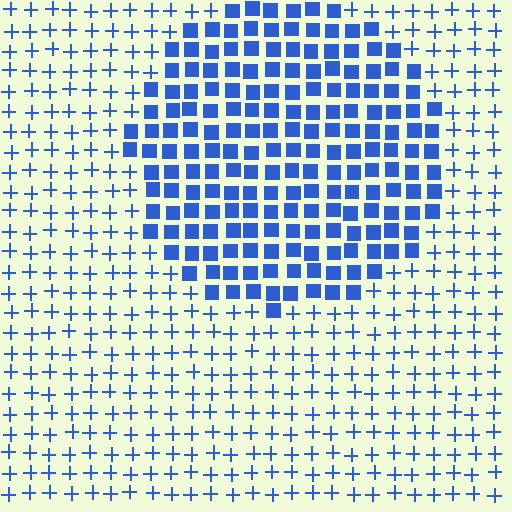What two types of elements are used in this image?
The image uses squares inside the circle region and plus signs outside it.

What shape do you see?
I see a circle.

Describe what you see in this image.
The image is filled with small blue elements arranged in a uniform grid. A circle-shaped region contains squares, while the surrounding area contains plus signs. The boundary is defined purely by the change in element shape.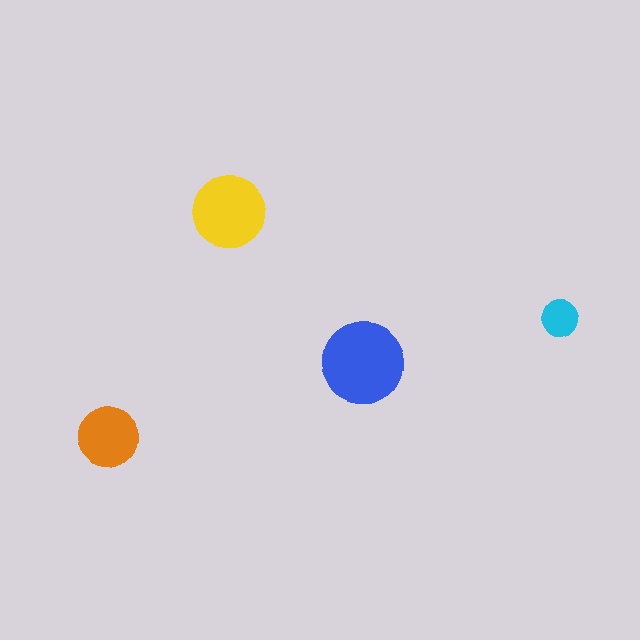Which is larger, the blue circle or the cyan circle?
The blue one.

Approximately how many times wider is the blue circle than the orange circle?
About 1.5 times wider.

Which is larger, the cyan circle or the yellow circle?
The yellow one.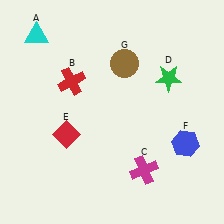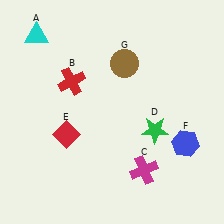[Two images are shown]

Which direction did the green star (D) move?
The green star (D) moved down.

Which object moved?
The green star (D) moved down.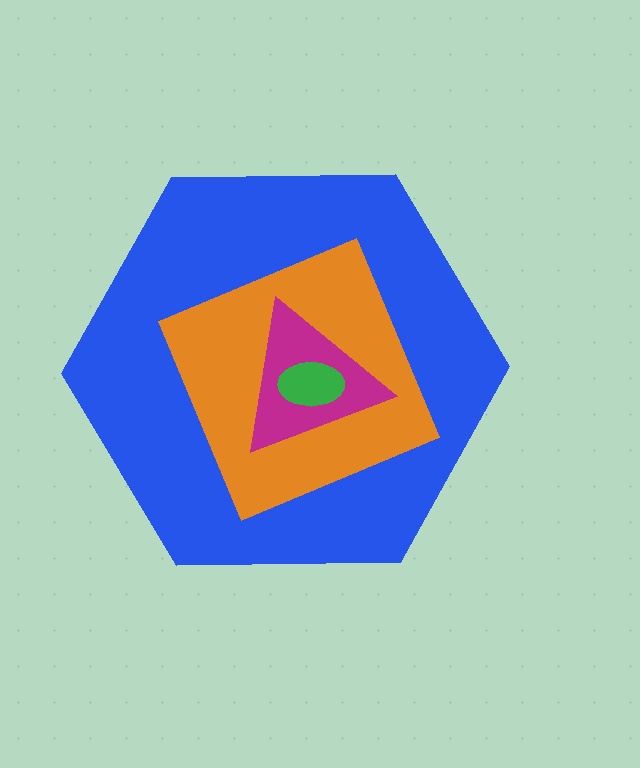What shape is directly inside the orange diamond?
The magenta triangle.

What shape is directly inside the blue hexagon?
The orange diamond.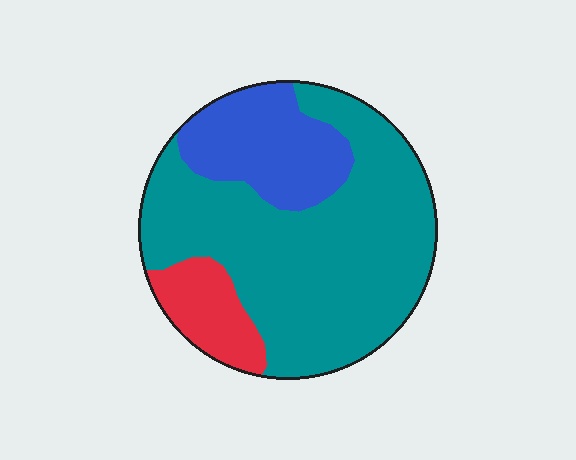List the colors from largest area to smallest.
From largest to smallest: teal, blue, red.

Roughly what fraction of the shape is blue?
Blue covers roughly 20% of the shape.